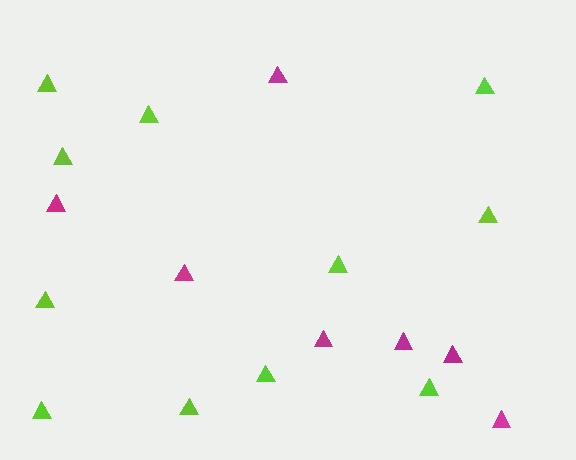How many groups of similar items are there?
There are 2 groups: one group of lime triangles (11) and one group of magenta triangles (7).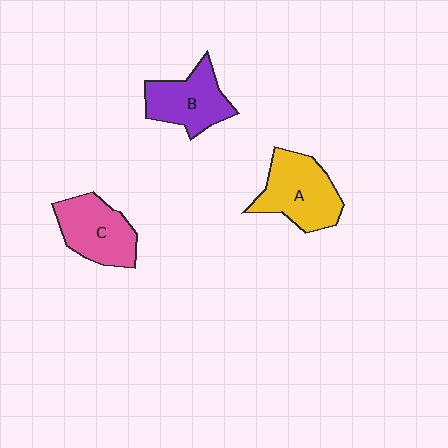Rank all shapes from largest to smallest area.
From largest to smallest: A (yellow), C (pink), B (purple).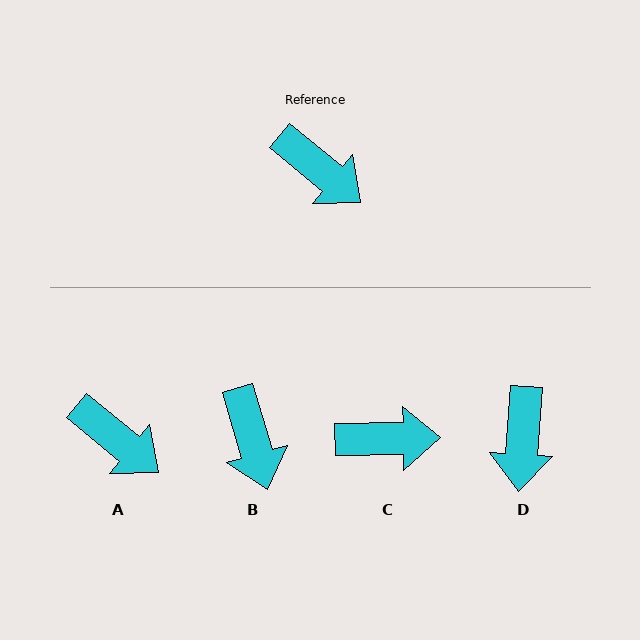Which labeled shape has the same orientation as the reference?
A.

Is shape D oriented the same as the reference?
No, it is off by about 55 degrees.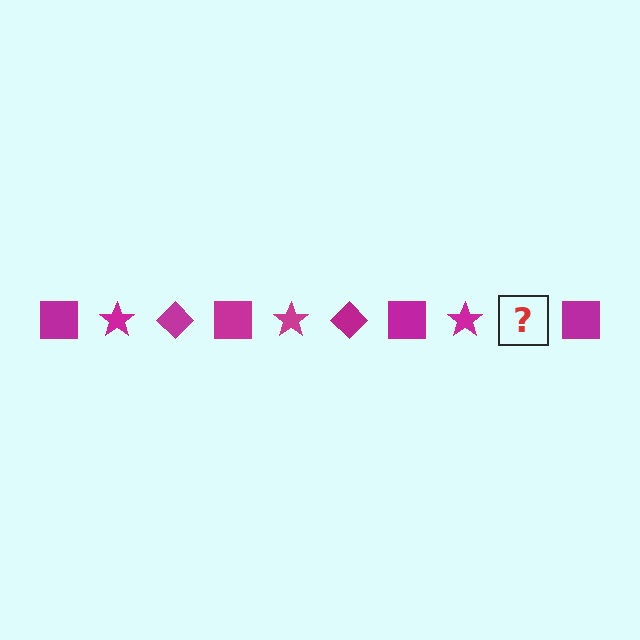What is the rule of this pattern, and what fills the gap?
The rule is that the pattern cycles through square, star, diamond shapes in magenta. The gap should be filled with a magenta diamond.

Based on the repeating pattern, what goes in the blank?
The blank should be a magenta diamond.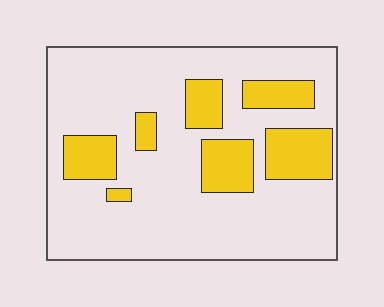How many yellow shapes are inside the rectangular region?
7.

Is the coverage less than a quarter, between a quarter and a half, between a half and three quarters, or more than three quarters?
Less than a quarter.